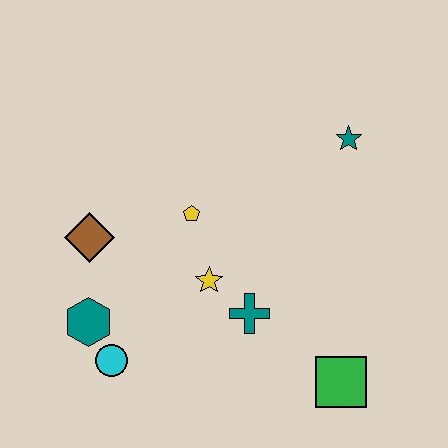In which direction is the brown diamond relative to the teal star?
The brown diamond is to the left of the teal star.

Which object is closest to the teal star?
The yellow pentagon is closest to the teal star.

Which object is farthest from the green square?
The brown diamond is farthest from the green square.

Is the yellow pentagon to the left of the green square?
Yes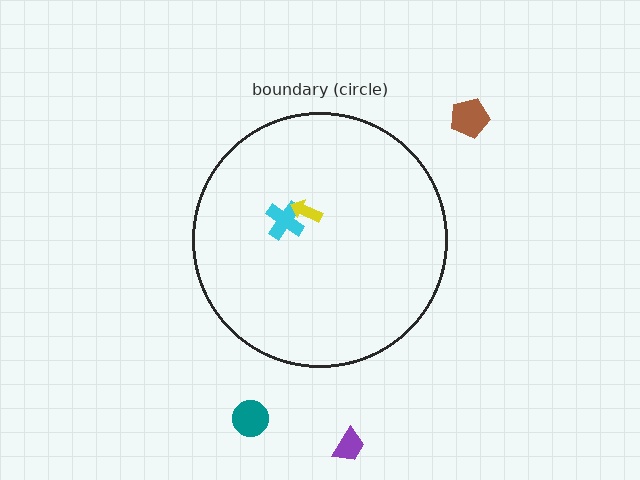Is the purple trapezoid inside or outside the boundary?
Outside.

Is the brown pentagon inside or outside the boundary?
Outside.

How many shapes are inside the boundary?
2 inside, 3 outside.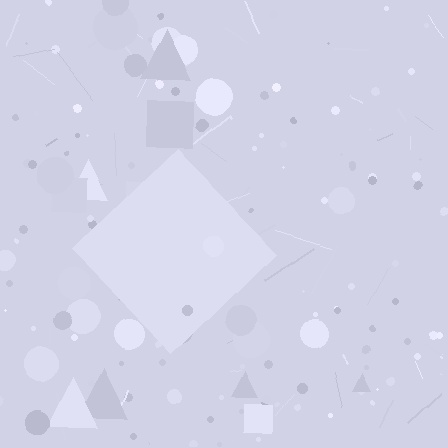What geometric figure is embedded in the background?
A diamond is embedded in the background.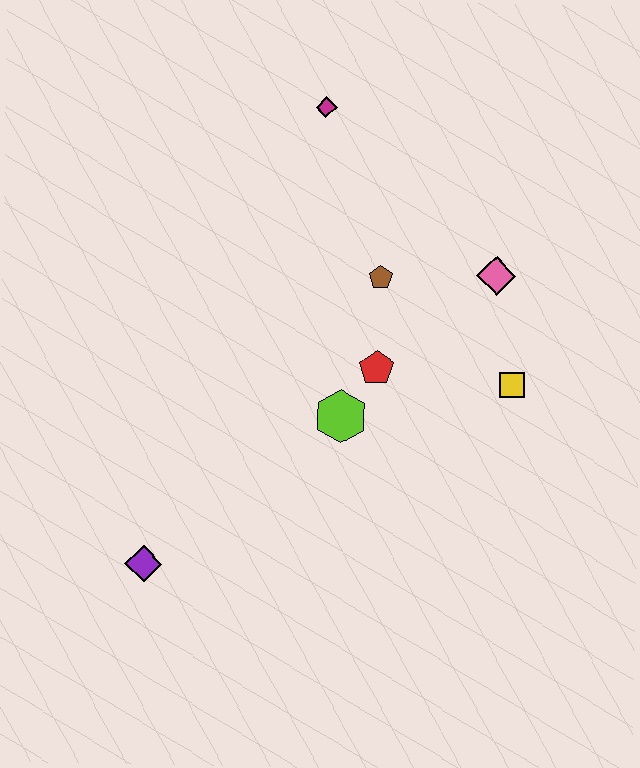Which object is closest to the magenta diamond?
The brown pentagon is closest to the magenta diamond.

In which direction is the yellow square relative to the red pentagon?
The yellow square is to the right of the red pentagon.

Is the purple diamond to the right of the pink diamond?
No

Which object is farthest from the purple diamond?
The magenta diamond is farthest from the purple diamond.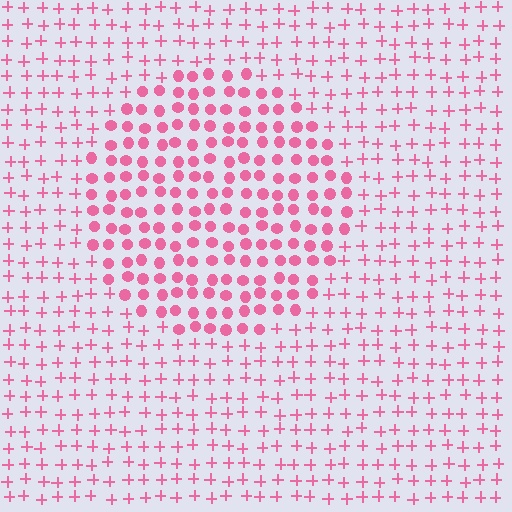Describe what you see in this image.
The image is filled with small pink elements arranged in a uniform grid. A circle-shaped region contains circles, while the surrounding area contains plus signs. The boundary is defined purely by the change in element shape.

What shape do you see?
I see a circle.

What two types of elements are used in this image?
The image uses circles inside the circle region and plus signs outside it.